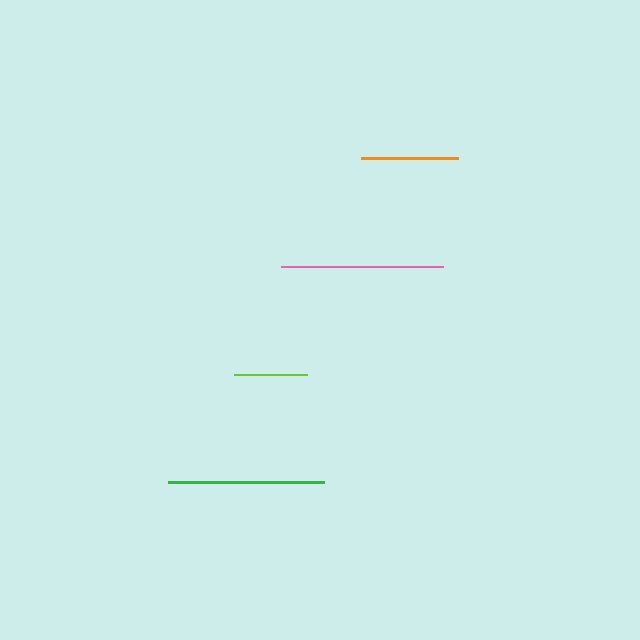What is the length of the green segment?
The green segment is approximately 156 pixels long.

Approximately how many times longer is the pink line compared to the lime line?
The pink line is approximately 2.2 times the length of the lime line.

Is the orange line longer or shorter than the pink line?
The pink line is longer than the orange line.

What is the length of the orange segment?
The orange segment is approximately 97 pixels long.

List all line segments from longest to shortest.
From longest to shortest: pink, green, orange, lime.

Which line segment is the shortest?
The lime line is the shortest at approximately 73 pixels.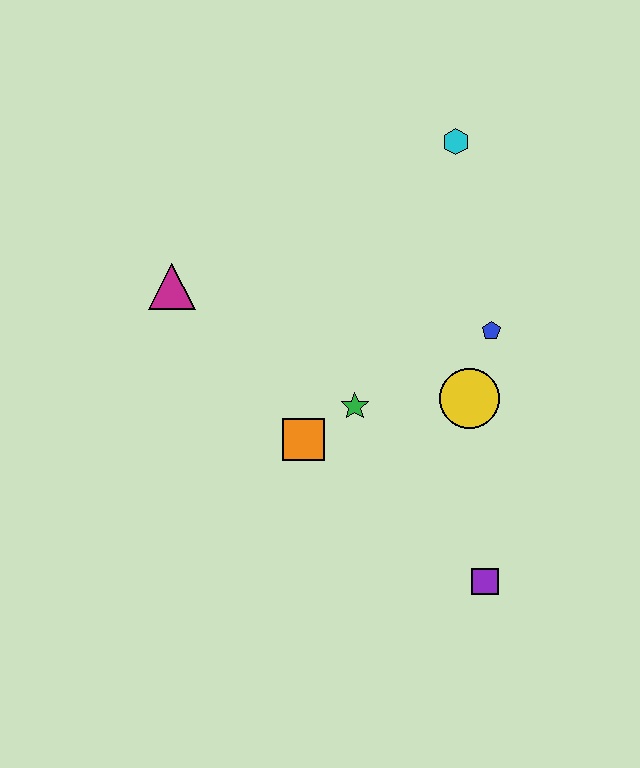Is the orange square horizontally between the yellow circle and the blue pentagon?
No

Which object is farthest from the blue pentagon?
The magenta triangle is farthest from the blue pentagon.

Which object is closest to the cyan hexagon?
The blue pentagon is closest to the cyan hexagon.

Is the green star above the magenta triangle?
No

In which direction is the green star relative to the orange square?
The green star is to the right of the orange square.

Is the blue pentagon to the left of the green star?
No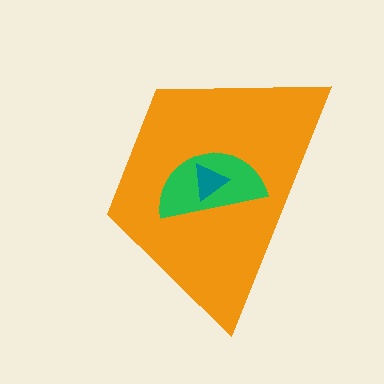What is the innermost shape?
The teal triangle.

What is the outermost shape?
The orange trapezoid.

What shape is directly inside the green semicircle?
The teal triangle.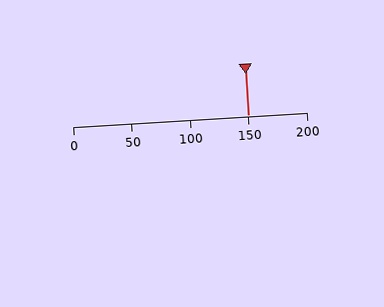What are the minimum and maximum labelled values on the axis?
The axis runs from 0 to 200.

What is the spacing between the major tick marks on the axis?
The major ticks are spaced 50 apart.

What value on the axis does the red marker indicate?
The marker indicates approximately 150.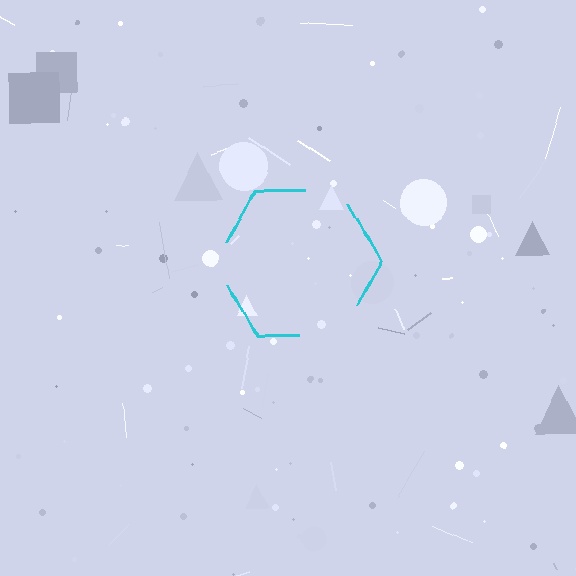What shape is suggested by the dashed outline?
The dashed outline suggests a hexagon.